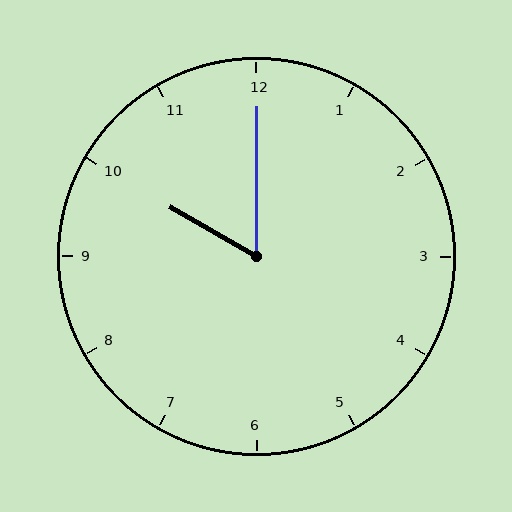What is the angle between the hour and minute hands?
Approximately 60 degrees.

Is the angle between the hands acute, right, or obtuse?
It is acute.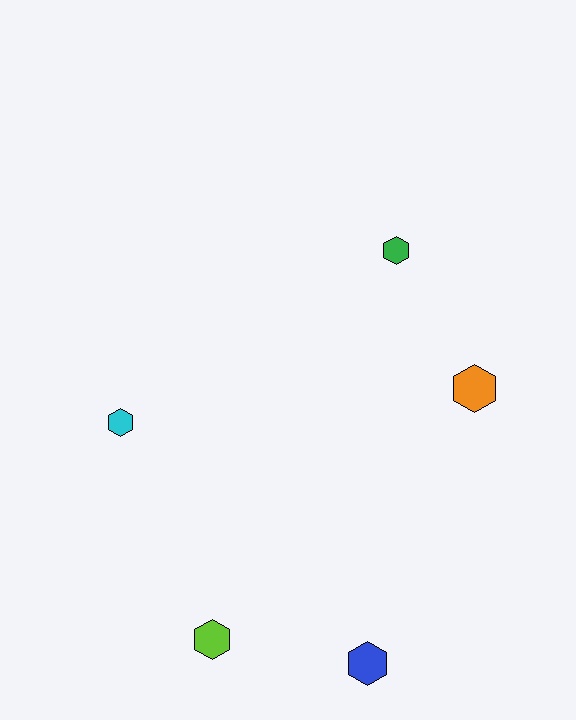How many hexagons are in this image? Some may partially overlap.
There are 5 hexagons.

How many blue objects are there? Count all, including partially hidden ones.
There is 1 blue object.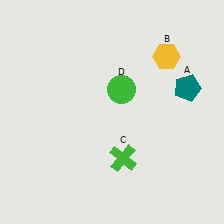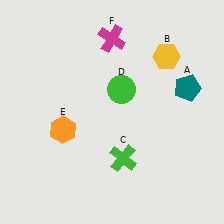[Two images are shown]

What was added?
An orange hexagon (E), a magenta cross (F) were added in Image 2.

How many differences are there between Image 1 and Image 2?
There are 2 differences between the two images.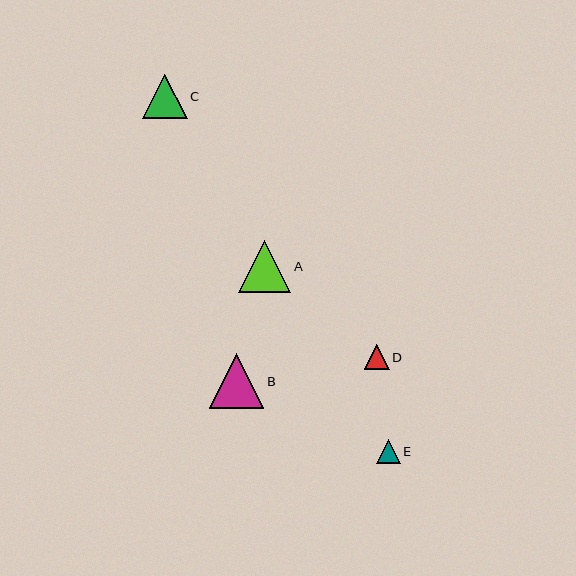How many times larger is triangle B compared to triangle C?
Triangle B is approximately 1.2 times the size of triangle C.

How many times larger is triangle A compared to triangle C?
Triangle A is approximately 1.2 times the size of triangle C.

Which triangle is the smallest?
Triangle E is the smallest with a size of approximately 24 pixels.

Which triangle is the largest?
Triangle B is the largest with a size of approximately 55 pixels.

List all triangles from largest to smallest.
From largest to smallest: B, A, C, D, E.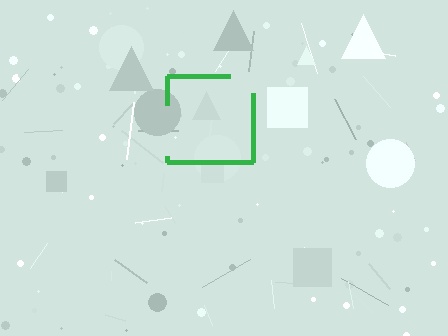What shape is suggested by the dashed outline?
The dashed outline suggests a square.